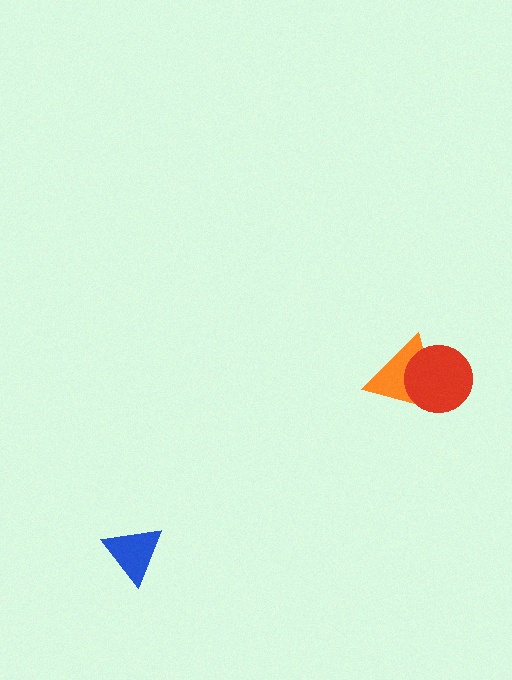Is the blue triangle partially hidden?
No, no other shape covers it.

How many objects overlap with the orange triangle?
1 object overlaps with the orange triangle.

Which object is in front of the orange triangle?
The red circle is in front of the orange triangle.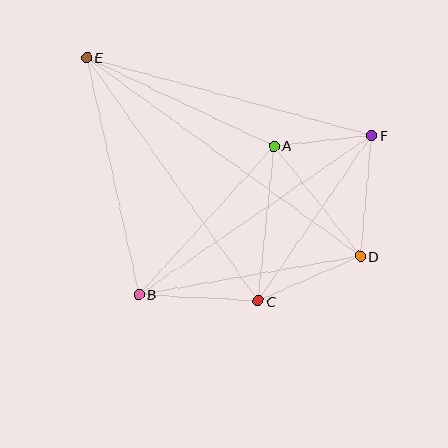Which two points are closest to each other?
Points A and F are closest to each other.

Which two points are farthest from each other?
Points D and E are farthest from each other.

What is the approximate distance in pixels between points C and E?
The distance between C and E is approximately 297 pixels.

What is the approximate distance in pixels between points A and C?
The distance between A and C is approximately 156 pixels.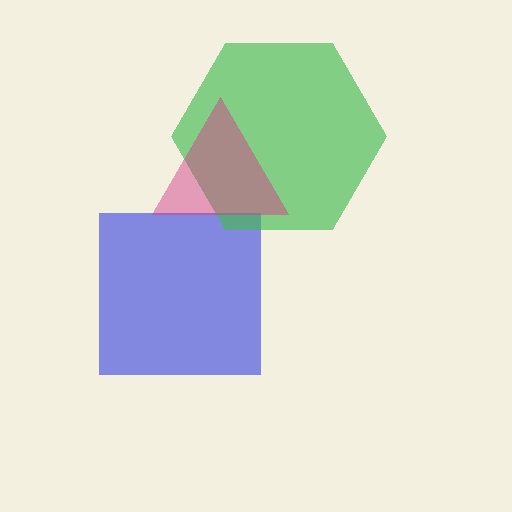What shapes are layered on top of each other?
The layered shapes are: a blue square, a green hexagon, a magenta triangle.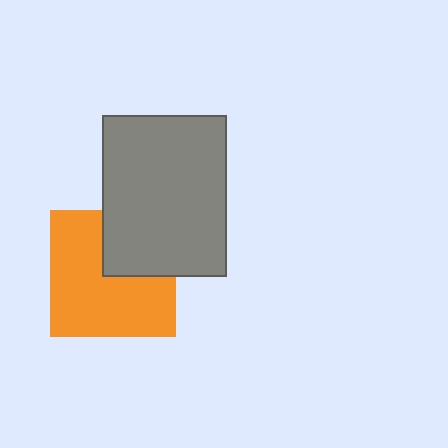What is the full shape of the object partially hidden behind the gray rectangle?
The partially hidden object is an orange square.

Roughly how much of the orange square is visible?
Most of it is visible (roughly 69%).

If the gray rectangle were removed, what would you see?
You would see the complete orange square.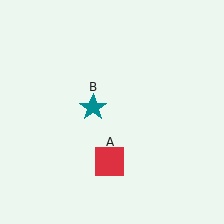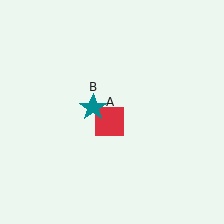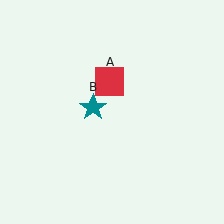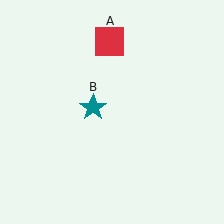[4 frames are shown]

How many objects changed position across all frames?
1 object changed position: red square (object A).